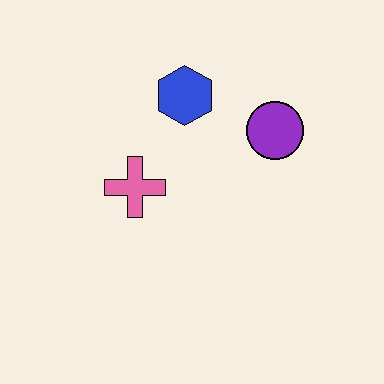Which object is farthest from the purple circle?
The pink cross is farthest from the purple circle.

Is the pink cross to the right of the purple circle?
No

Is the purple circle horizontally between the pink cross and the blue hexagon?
No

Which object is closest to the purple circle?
The blue hexagon is closest to the purple circle.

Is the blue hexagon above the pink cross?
Yes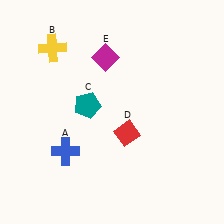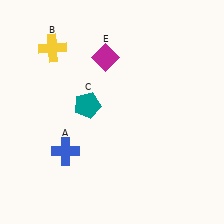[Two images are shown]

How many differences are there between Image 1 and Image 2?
There is 1 difference between the two images.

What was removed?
The red diamond (D) was removed in Image 2.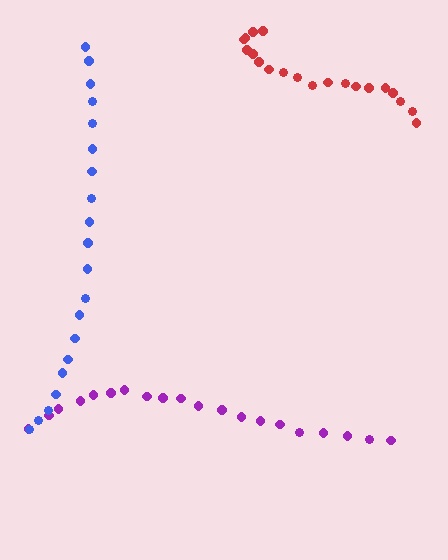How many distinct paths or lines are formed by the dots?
There are 3 distinct paths.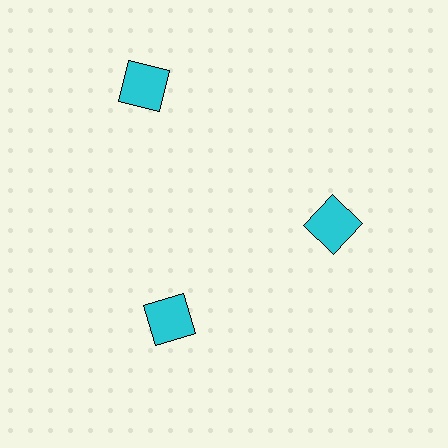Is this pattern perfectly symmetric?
No. The 3 cyan squares are arranged in a ring, but one element near the 11 o'clock position is pushed outward from the center, breaking the 3-fold rotational symmetry.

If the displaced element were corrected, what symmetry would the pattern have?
It would have 3-fold rotational symmetry — the pattern would map onto itself every 120 degrees.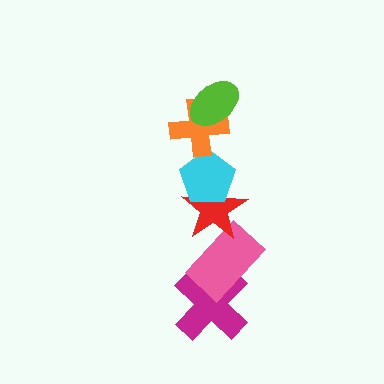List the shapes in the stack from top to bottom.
From top to bottom: the lime ellipse, the orange cross, the cyan pentagon, the red star, the pink rectangle, the magenta cross.